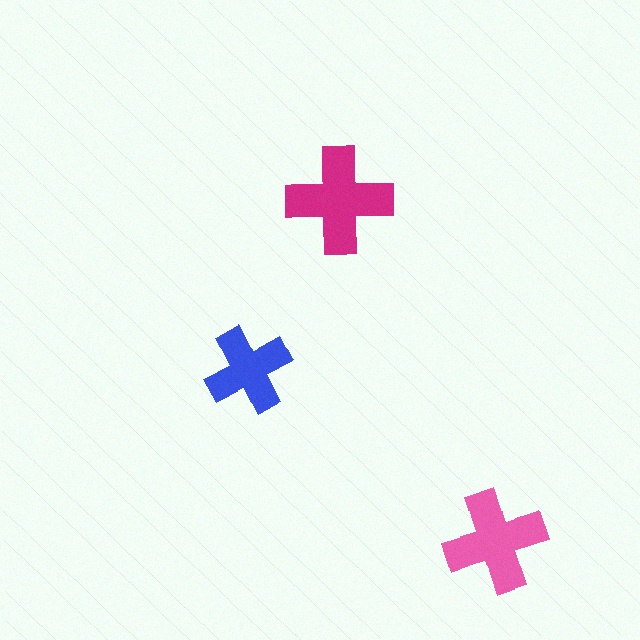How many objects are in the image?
There are 3 objects in the image.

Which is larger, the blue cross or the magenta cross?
The magenta one.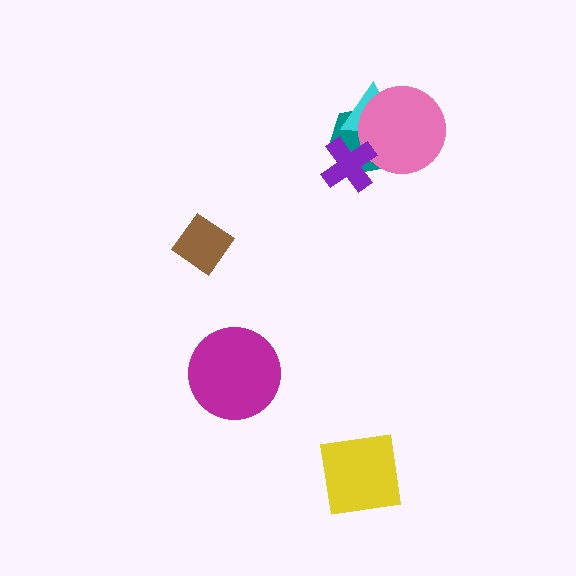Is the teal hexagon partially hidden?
Yes, it is partially covered by another shape.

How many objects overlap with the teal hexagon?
3 objects overlap with the teal hexagon.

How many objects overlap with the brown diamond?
0 objects overlap with the brown diamond.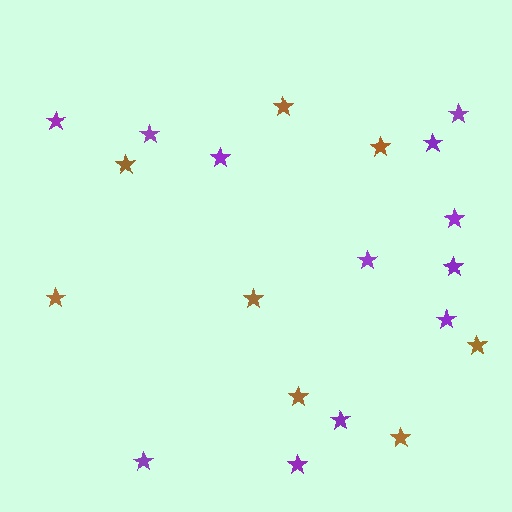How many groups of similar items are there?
There are 2 groups: one group of brown stars (8) and one group of purple stars (12).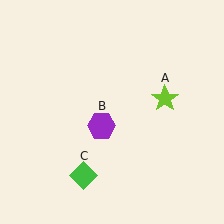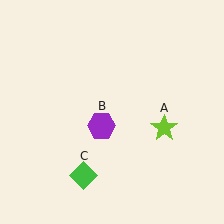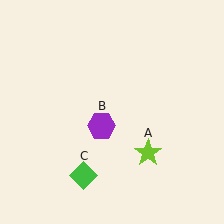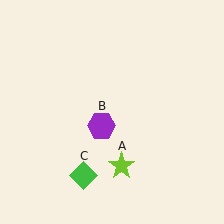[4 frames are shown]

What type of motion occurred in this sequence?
The lime star (object A) rotated clockwise around the center of the scene.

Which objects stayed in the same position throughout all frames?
Purple hexagon (object B) and green diamond (object C) remained stationary.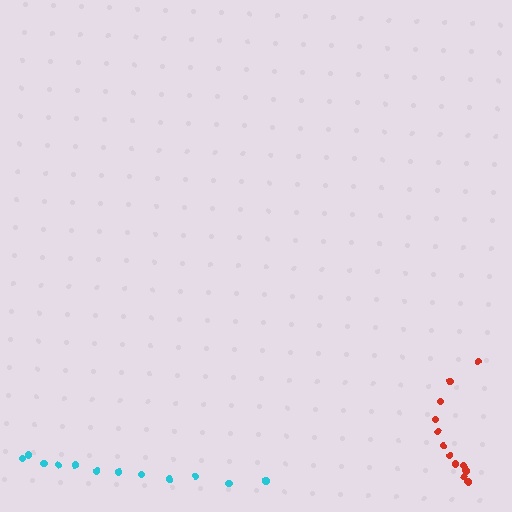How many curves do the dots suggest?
There are 2 distinct paths.